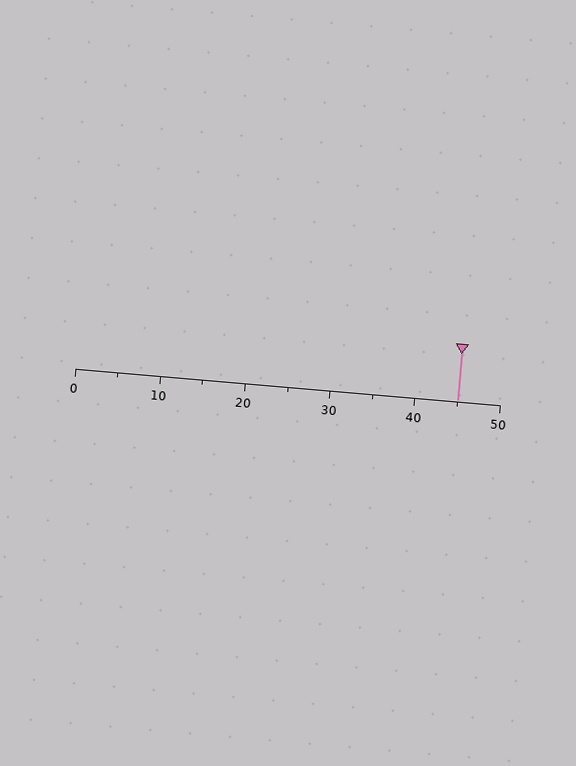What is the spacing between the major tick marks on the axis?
The major ticks are spaced 10 apart.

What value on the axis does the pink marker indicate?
The marker indicates approximately 45.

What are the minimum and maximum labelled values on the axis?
The axis runs from 0 to 50.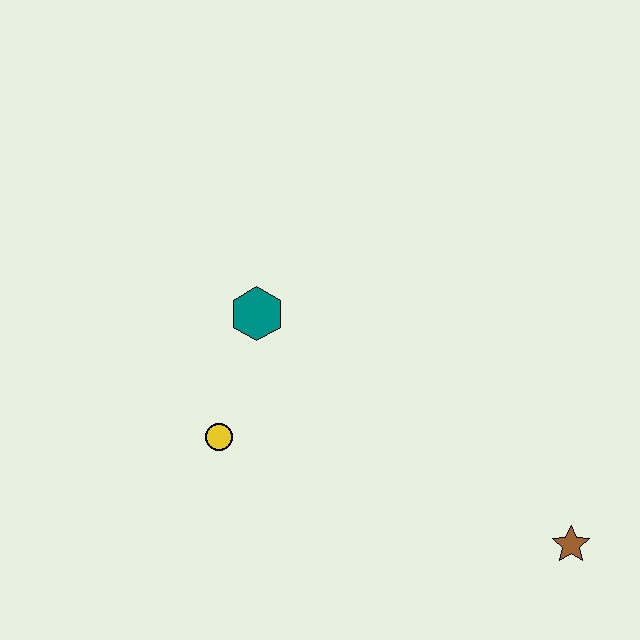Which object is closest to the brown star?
The yellow circle is closest to the brown star.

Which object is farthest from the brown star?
The teal hexagon is farthest from the brown star.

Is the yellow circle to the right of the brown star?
No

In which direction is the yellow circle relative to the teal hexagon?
The yellow circle is below the teal hexagon.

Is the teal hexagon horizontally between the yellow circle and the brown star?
Yes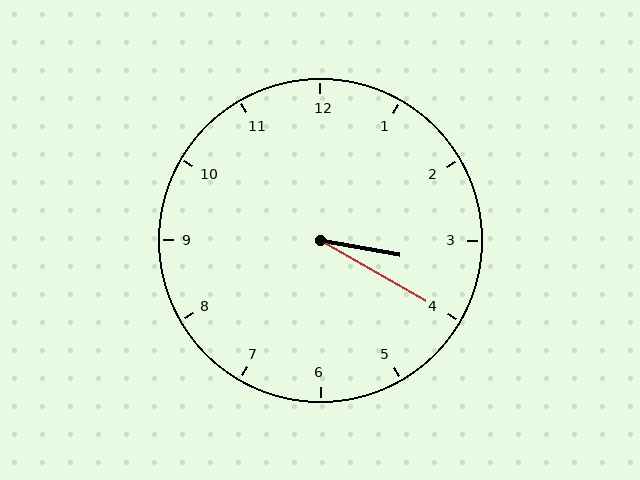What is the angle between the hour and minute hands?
Approximately 20 degrees.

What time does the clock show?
3:20.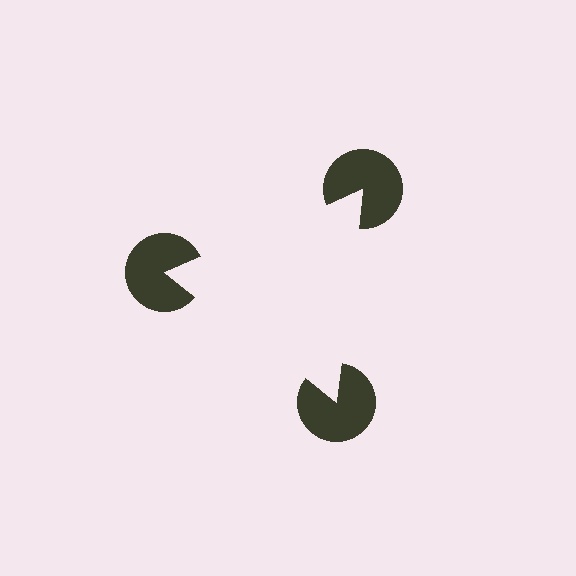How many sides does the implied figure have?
3 sides.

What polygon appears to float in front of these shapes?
An illusory triangle — its edges are inferred from the aligned wedge cuts in the pac-man discs, not physically drawn.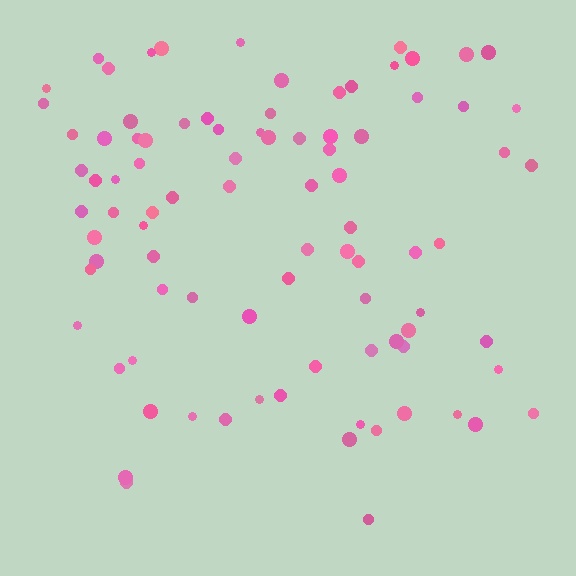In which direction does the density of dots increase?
From bottom to top, with the top side densest.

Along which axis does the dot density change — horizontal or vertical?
Vertical.